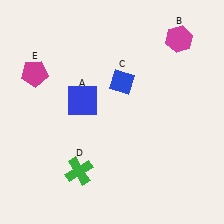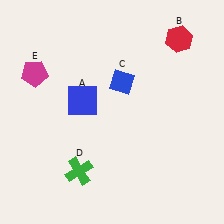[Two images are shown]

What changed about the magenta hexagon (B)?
In Image 1, B is magenta. In Image 2, it changed to red.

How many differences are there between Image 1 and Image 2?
There is 1 difference between the two images.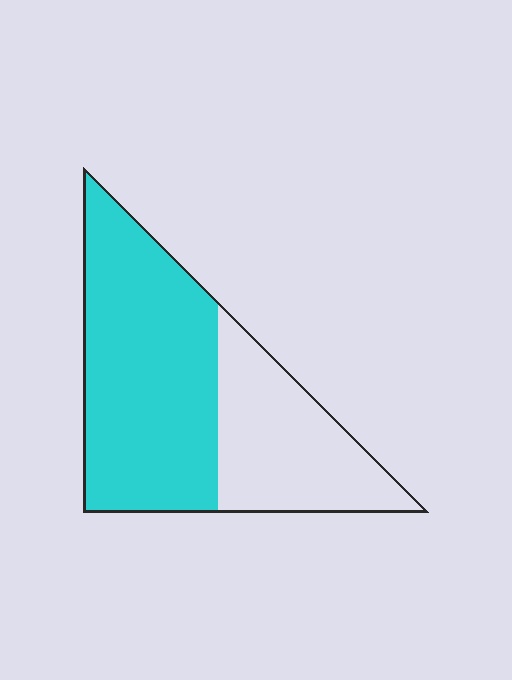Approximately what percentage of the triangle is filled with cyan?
Approximately 65%.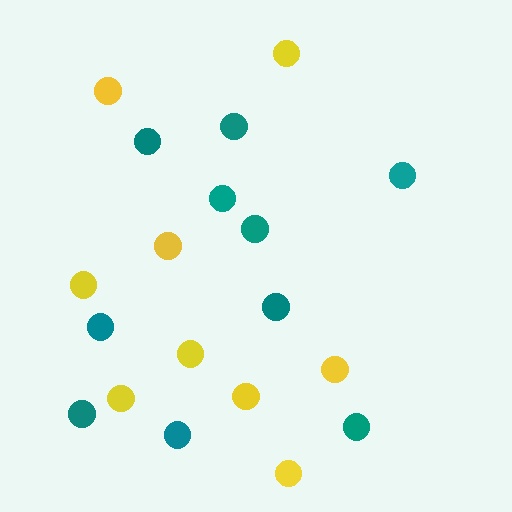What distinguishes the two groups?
There are 2 groups: one group of teal circles (10) and one group of yellow circles (9).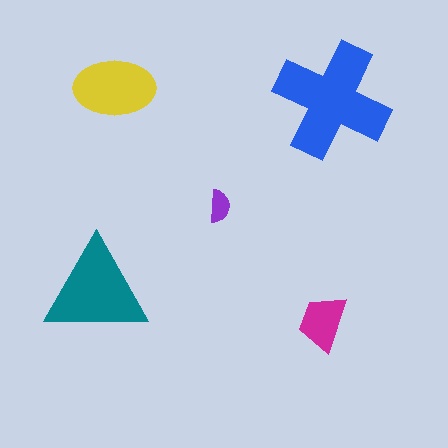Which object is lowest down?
The magenta trapezoid is bottommost.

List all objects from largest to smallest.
The blue cross, the teal triangle, the yellow ellipse, the magenta trapezoid, the purple semicircle.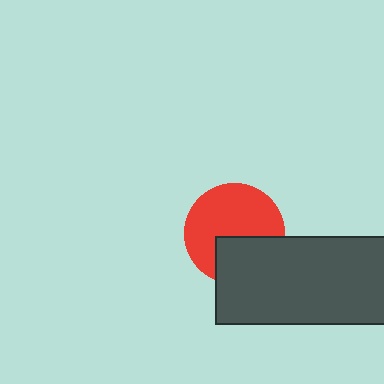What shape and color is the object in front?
The object in front is a dark gray rectangle.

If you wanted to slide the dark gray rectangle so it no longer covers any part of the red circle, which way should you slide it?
Slide it down — that is the most direct way to separate the two shapes.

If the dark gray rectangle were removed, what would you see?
You would see the complete red circle.